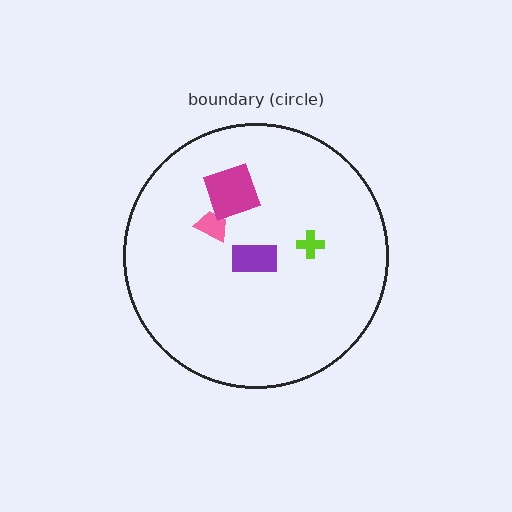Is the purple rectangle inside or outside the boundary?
Inside.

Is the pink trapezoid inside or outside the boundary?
Inside.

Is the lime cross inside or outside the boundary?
Inside.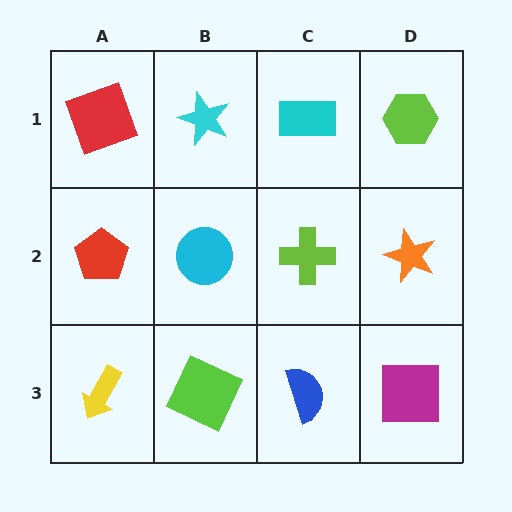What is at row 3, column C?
A blue semicircle.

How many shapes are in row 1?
4 shapes.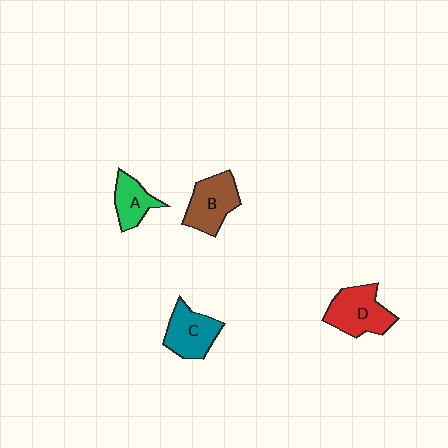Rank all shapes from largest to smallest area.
From largest to smallest: D (red), B (brown), C (teal), A (green).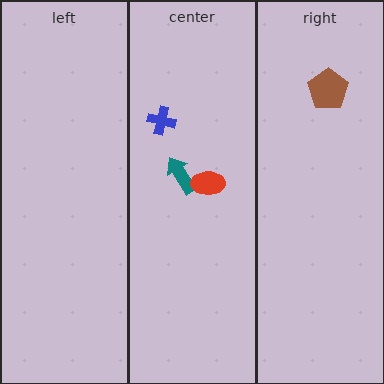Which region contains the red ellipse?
The center region.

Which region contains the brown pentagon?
The right region.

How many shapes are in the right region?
1.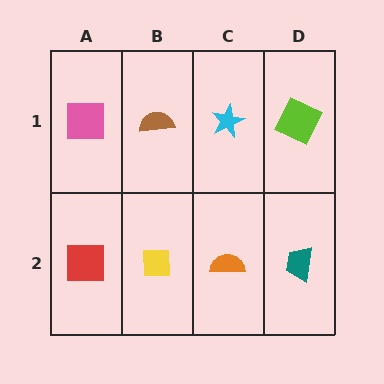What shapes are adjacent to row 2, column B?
A brown semicircle (row 1, column B), a red square (row 2, column A), an orange semicircle (row 2, column C).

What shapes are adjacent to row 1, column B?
A yellow square (row 2, column B), a pink square (row 1, column A), a cyan star (row 1, column C).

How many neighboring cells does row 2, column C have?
3.